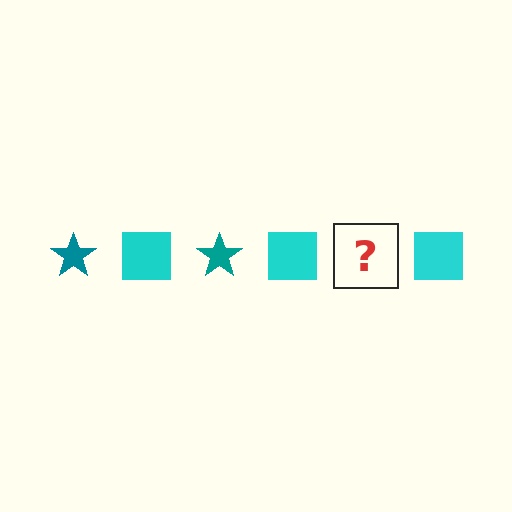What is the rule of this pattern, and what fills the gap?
The rule is that the pattern alternates between teal star and cyan square. The gap should be filled with a teal star.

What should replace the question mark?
The question mark should be replaced with a teal star.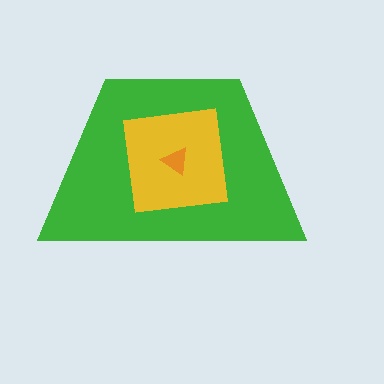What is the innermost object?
The orange triangle.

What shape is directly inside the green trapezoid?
The yellow square.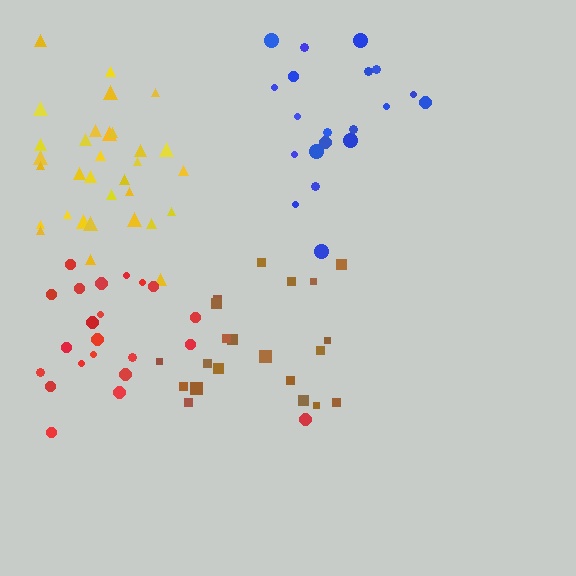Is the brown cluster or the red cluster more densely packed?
Brown.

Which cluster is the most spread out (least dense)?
Red.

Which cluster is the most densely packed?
Yellow.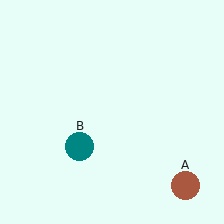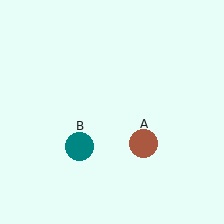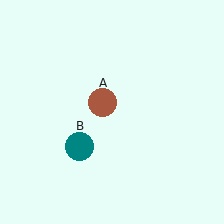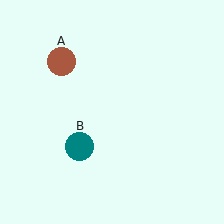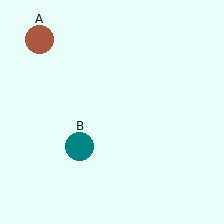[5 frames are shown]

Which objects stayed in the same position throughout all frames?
Teal circle (object B) remained stationary.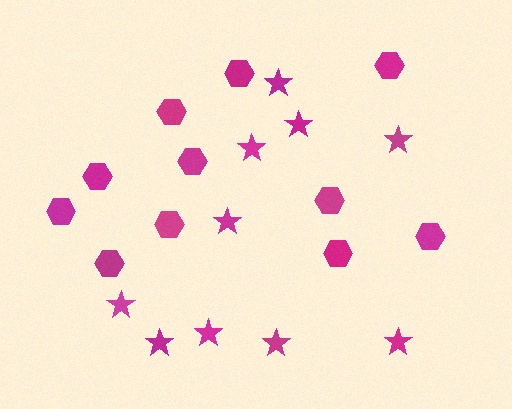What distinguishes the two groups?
There are 2 groups: one group of stars (10) and one group of hexagons (11).